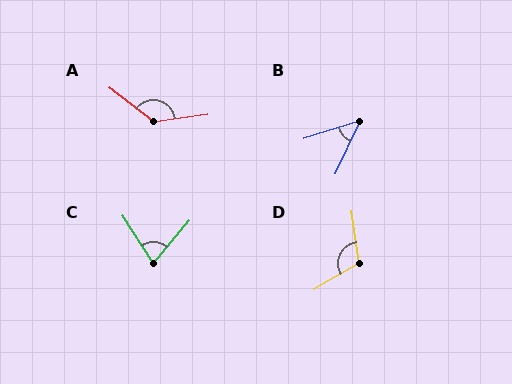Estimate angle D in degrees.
Approximately 112 degrees.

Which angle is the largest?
A, at approximately 134 degrees.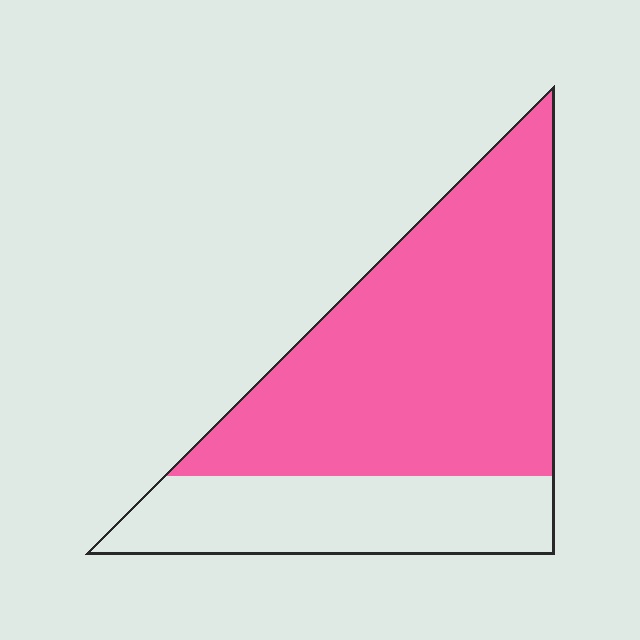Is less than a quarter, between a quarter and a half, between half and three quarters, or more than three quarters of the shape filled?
Between half and three quarters.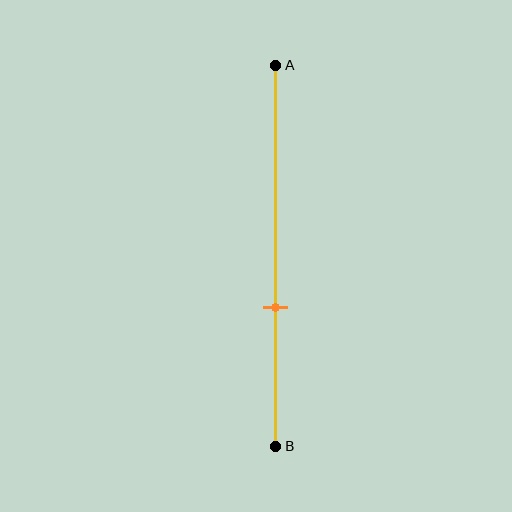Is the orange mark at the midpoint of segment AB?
No, the mark is at about 65% from A, not at the 50% midpoint.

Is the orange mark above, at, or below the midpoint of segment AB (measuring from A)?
The orange mark is below the midpoint of segment AB.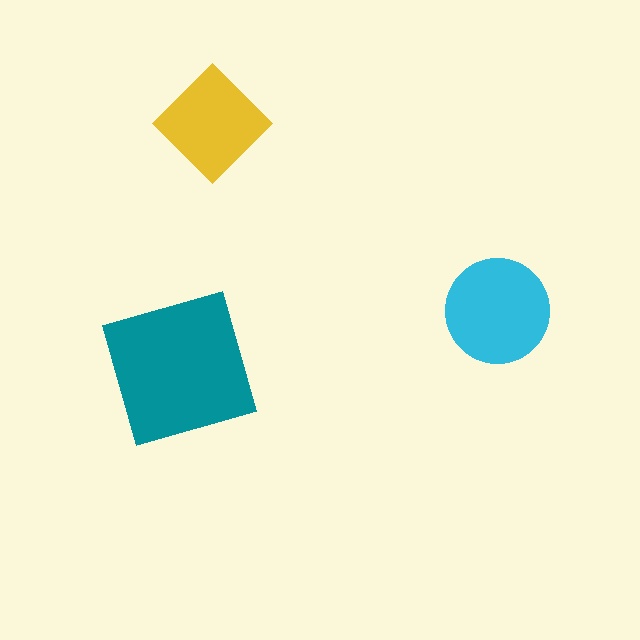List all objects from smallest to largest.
The yellow diamond, the cyan circle, the teal square.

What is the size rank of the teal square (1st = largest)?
1st.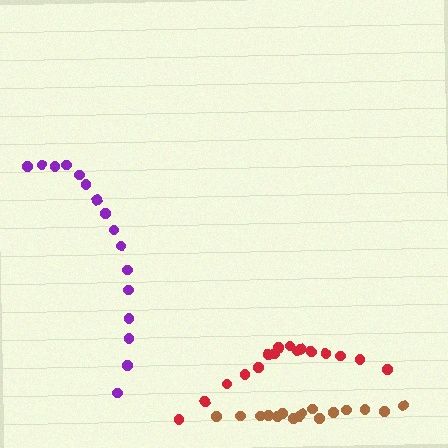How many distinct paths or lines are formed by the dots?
There are 3 distinct paths.